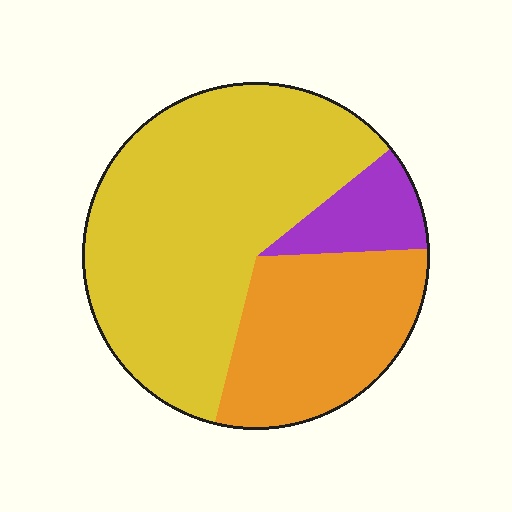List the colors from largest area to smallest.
From largest to smallest: yellow, orange, purple.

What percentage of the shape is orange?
Orange covers roughly 30% of the shape.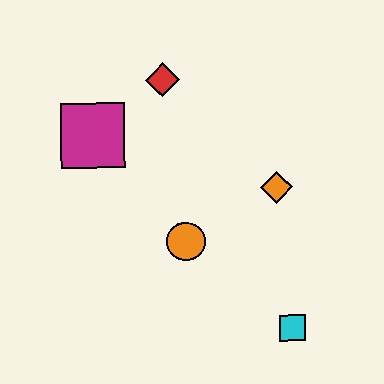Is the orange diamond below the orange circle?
No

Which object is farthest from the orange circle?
The red diamond is farthest from the orange circle.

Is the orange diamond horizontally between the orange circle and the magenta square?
No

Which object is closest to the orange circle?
The orange diamond is closest to the orange circle.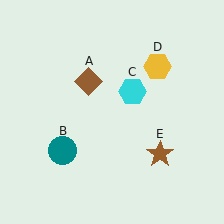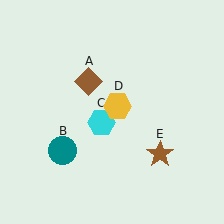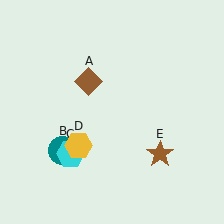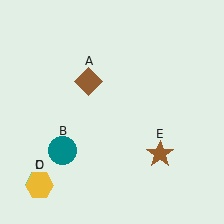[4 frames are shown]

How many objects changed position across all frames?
2 objects changed position: cyan hexagon (object C), yellow hexagon (object D).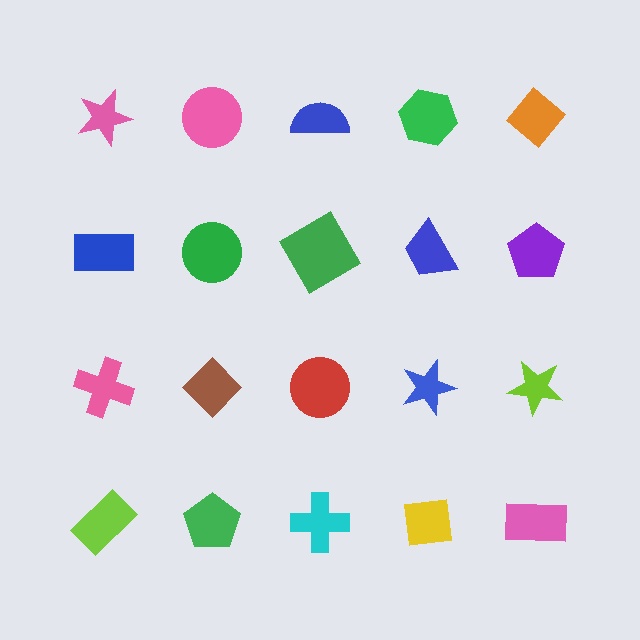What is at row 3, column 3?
A red circle.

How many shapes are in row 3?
5 shapes.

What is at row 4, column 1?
A lime rectangle.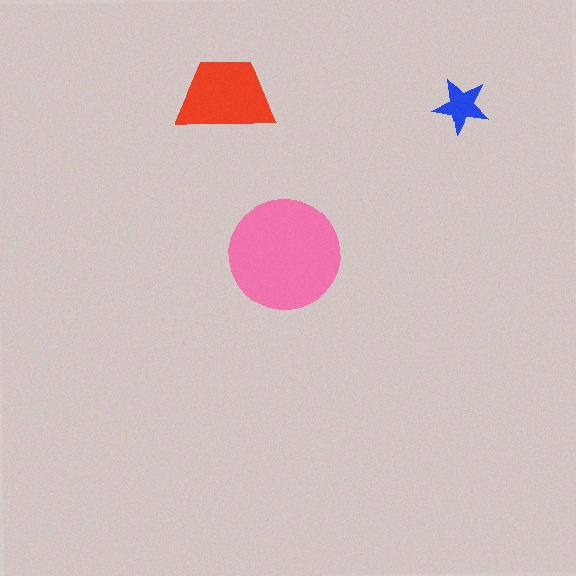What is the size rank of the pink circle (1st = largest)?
1st.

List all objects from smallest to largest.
The blue star, the red trapezoid, the pink circle.